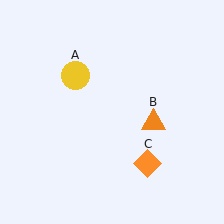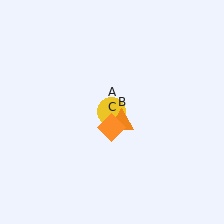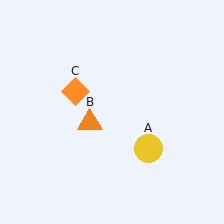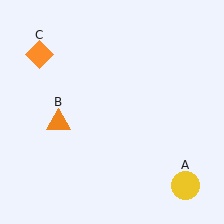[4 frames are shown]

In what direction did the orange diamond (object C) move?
The orange diamond (object C) moved up and to the left.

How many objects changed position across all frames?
3 objects changed position: yellow circle (object A), orange triangle (object B), orange diamond (object C).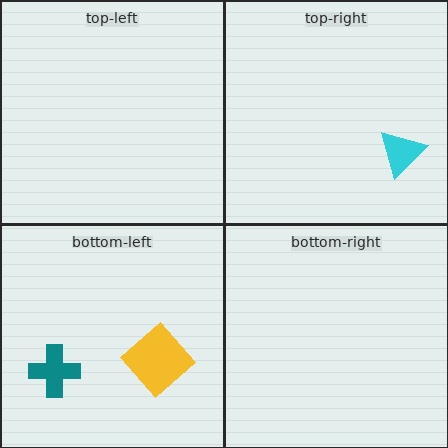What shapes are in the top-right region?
The cyan triangle.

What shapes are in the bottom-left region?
The yellow diamond, the teal cross.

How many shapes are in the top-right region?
1.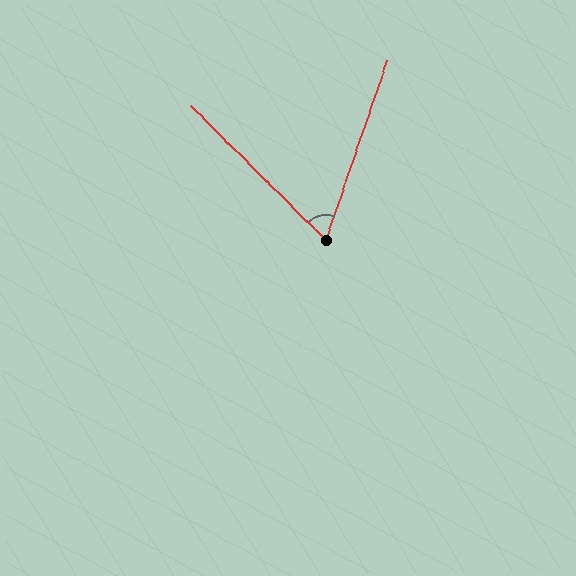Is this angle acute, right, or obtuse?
It is acute.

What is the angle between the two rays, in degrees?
Approximately 64 degrees.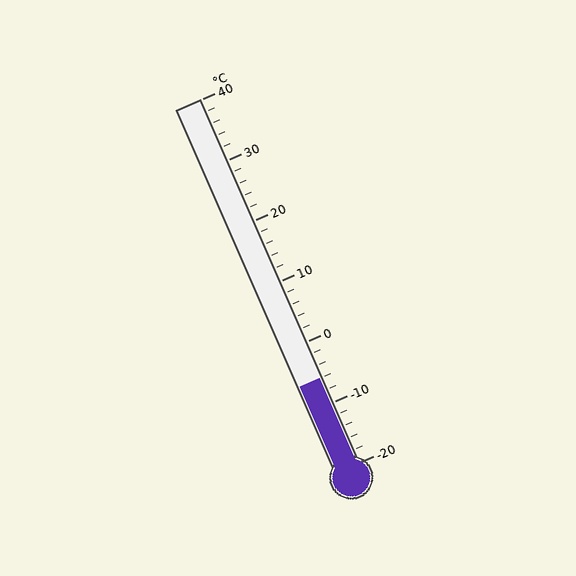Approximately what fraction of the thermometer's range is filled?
The thermometer is filled to approximately 25% of its range.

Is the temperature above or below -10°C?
The temperature is above -10°C.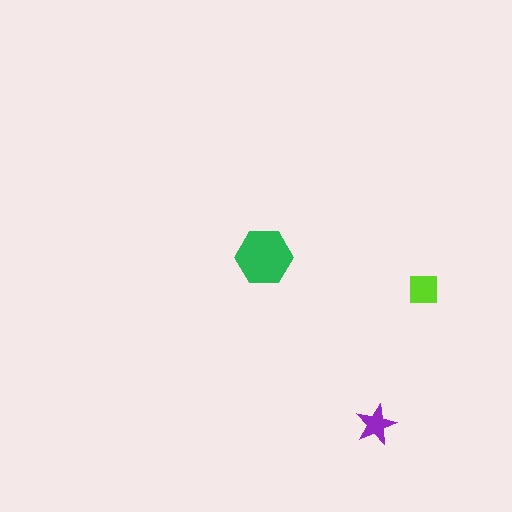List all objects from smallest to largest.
The purple star, the lime square, the green hexagon.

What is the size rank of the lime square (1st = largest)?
2nd.